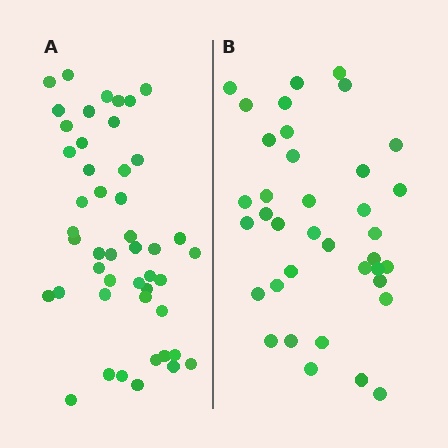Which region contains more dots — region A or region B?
Region A (the left region) has more dots.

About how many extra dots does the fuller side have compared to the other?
Region A has roughly 10 or so more dots than region B.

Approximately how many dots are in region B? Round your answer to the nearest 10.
About 40 dots. (The exact count is 37, which rounds to 40.)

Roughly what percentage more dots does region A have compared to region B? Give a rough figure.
About 25% more.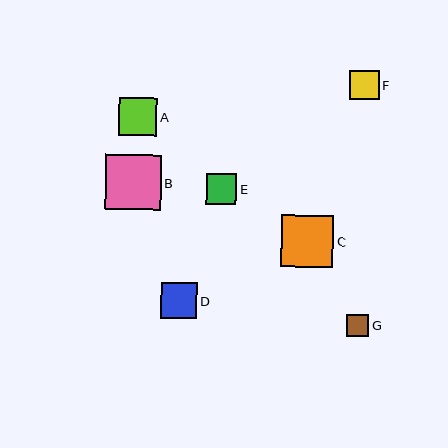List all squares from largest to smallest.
From largest to smallest: B, C, A, D, E, F, G.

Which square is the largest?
Square B is the largest with a size of approximately 55 pixels.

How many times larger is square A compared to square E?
Square A is approximately 1.3 times the size of square E.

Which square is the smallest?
Square G is the smallest with a size of approximately 23 pixels.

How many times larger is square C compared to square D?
Square C is approximately 1.4 times the size of square D.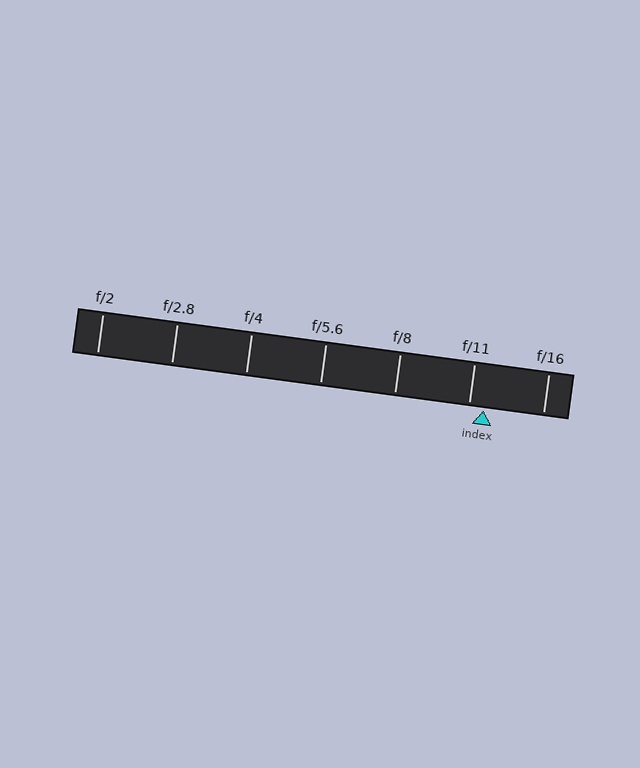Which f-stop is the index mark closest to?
The index mark is closest to f/11.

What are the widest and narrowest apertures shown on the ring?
The widest aperture shown is f/2 and the narrowest is f/16.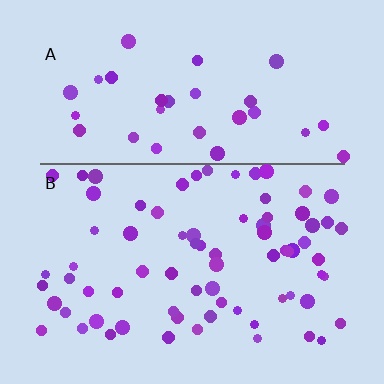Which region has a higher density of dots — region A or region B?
B (the bottom).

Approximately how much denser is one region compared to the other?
Approximately 2.2× — region B over region A.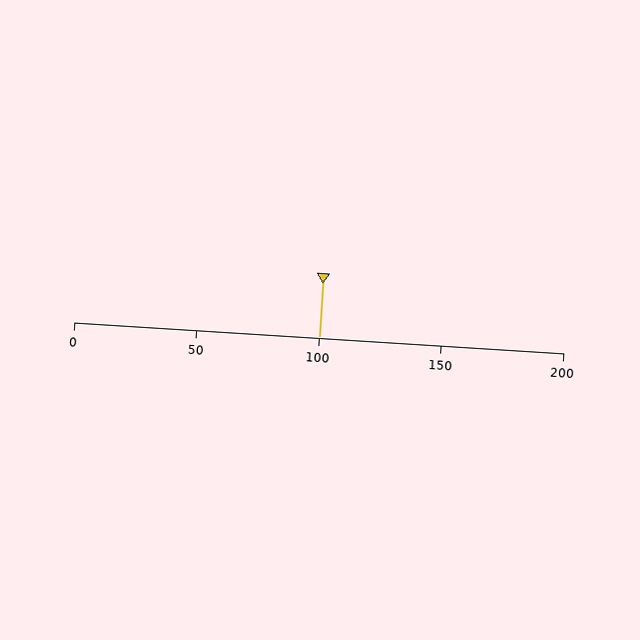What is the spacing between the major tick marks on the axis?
The major ticks are spaced 50 apart.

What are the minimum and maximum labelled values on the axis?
The axis runs from 0 to 200.